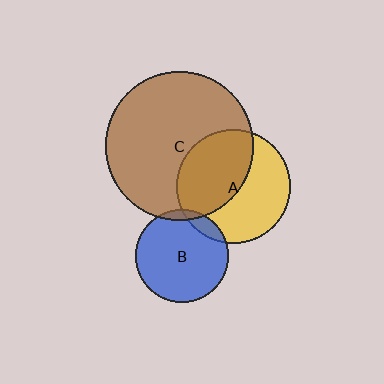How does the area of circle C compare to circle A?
Approximately 1.7 times.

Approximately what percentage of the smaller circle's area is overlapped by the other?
Approximately 10%.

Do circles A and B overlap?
Yes.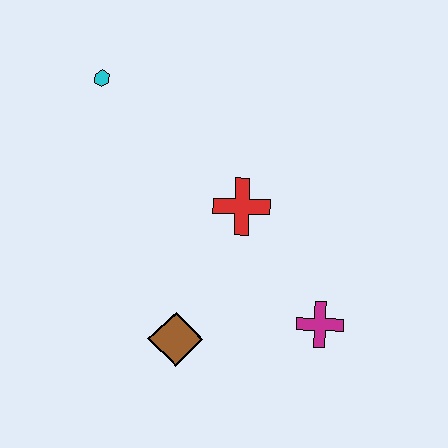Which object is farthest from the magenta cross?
The cyan hexagon is farthest from the magenta cross.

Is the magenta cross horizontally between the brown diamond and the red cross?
No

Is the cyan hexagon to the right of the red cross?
No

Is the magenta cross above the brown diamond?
Yes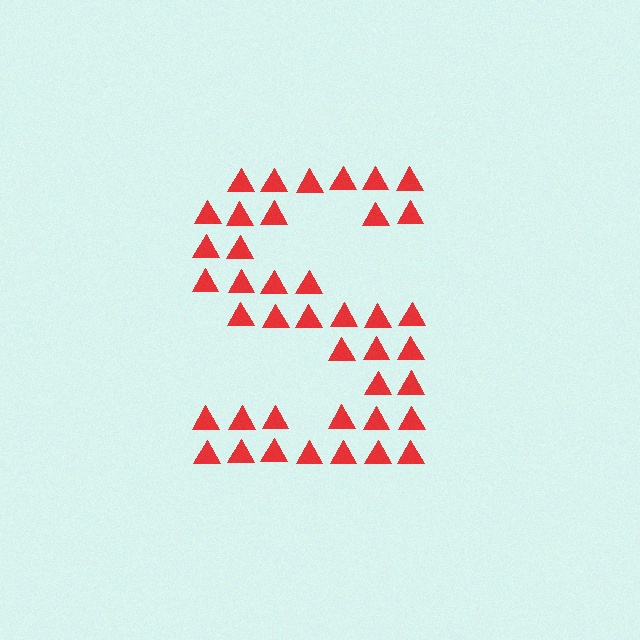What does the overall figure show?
The overall figure shows the letter S.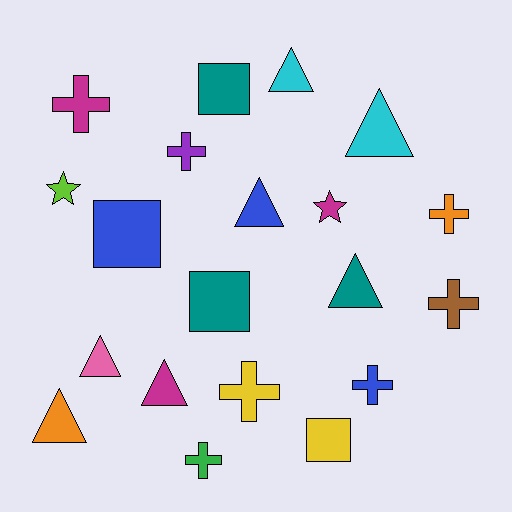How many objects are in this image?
There are 20 objects.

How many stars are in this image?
There are 2 stars.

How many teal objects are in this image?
There are 3 teal objects.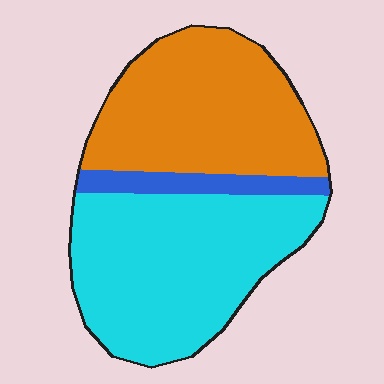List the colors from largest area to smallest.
From largest to smallest: cyan, orange, blue.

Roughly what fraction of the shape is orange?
Orange takes up about two fifths (2/5) of the shape.